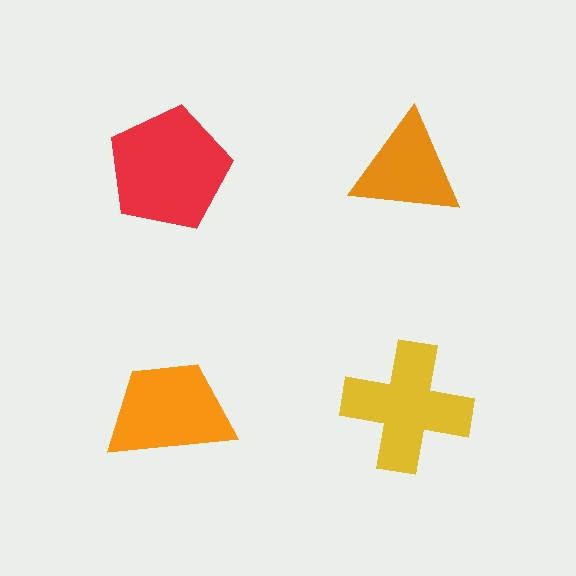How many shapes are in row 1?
2 shapes.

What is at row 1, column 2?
An orange triangle.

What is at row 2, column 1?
An orange trapezoid.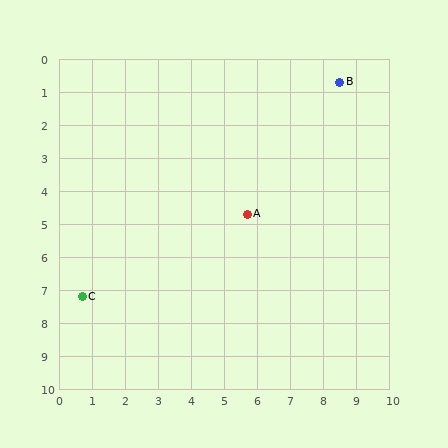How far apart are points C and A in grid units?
Points C and A are about 5.6 grid units apart.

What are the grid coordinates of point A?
Point A is at approximately (5.7, 4.7).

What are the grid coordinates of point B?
Point B is at approximately (8.5, 0.7).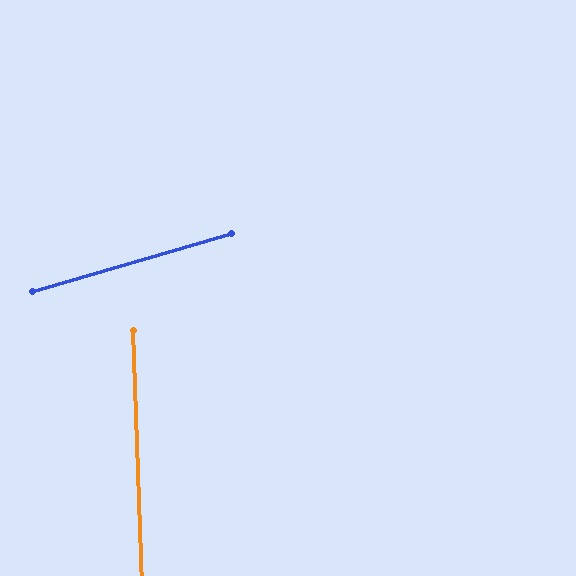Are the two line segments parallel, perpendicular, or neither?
Neither parallel nor perpendicular — they differ by about 76°.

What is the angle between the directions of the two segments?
Approximately 76 degrees.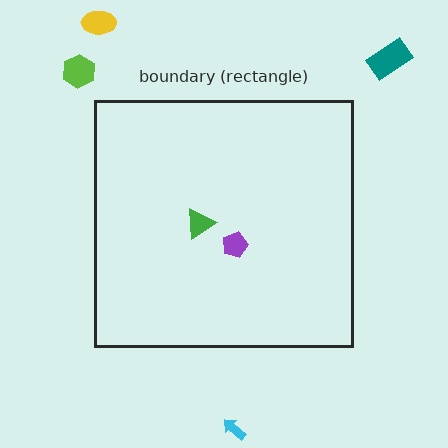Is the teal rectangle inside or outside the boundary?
Outside.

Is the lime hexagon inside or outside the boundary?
Outside.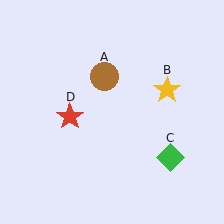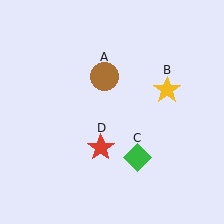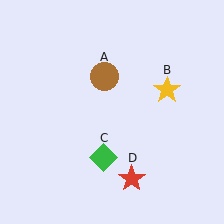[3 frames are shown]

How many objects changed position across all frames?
2 objects changed position: green diamond (object C), red star (object D).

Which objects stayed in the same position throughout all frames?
Brown circle (object A) and yellow star (object B) remained stationary.